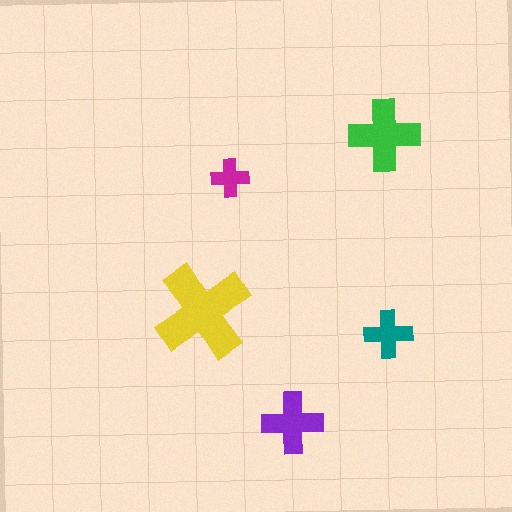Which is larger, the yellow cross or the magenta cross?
The yellow one.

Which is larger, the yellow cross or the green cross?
The yellow one.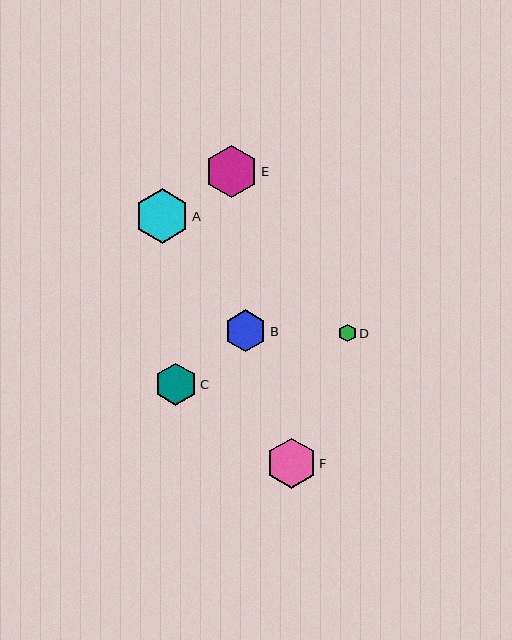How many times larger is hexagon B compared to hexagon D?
Hexagon B is approximately 2.4 times the size of hexagon D.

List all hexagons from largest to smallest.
From largest to smallest: A, E, F, C, B, D.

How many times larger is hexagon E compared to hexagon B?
Hexagon E is approximately 1.2 times the size of hexagon B.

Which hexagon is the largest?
Hexagon A is the largest with a size of approximately 55 pixels.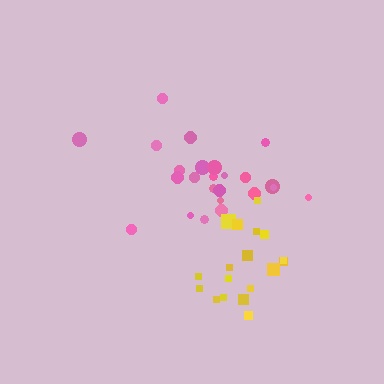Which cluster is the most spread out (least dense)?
Pink.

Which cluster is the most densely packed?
Yellow.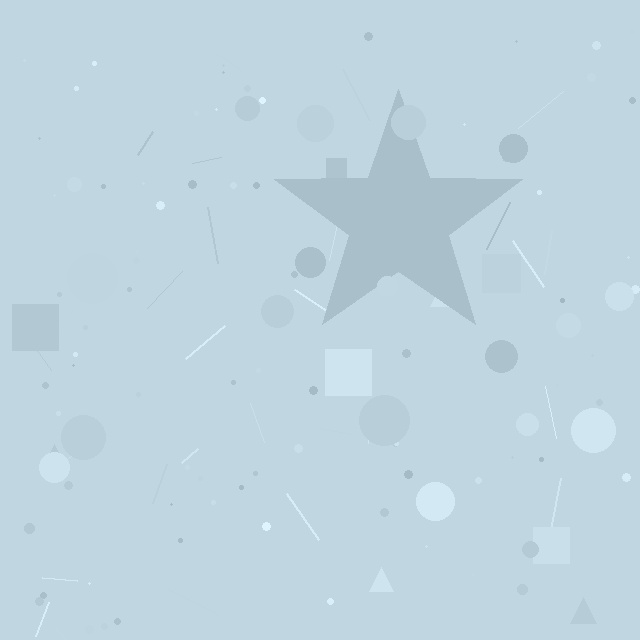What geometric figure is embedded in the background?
A star is embedded in the background.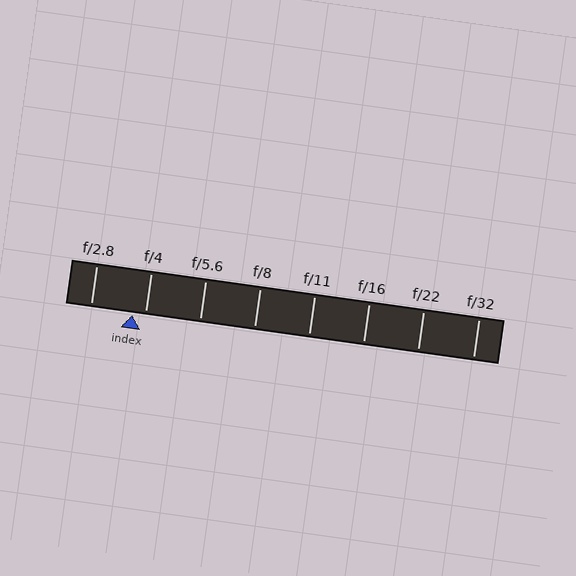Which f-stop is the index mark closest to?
The index mark is closest to f/4.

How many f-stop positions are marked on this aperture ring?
There are 8 f-stop positions marked.